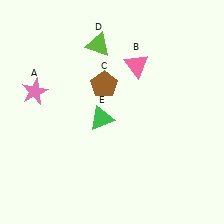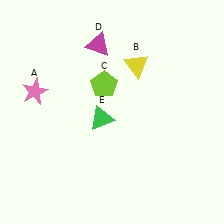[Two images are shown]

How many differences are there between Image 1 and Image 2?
There are 3 differences between the two images.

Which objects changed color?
B changed from pink to yellow. C changed from brown to lime. D changed from lime to magenta.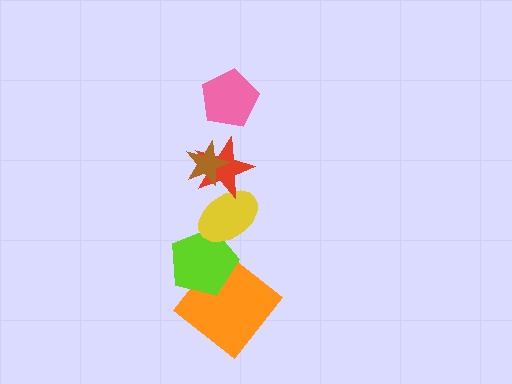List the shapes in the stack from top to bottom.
From top to bottom: the pink pentagon, the brown star, the red star, the yellow ellipse, the lime pentagon, the orange diamond.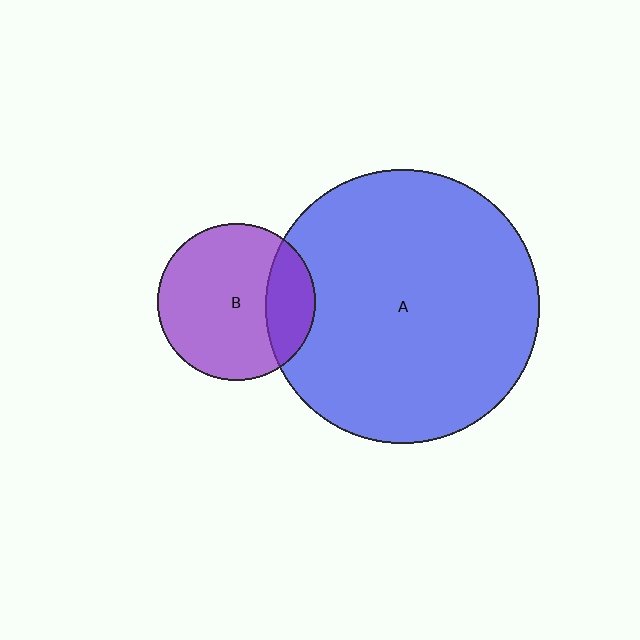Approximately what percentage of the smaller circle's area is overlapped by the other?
Approximately 20%.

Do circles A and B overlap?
Yes.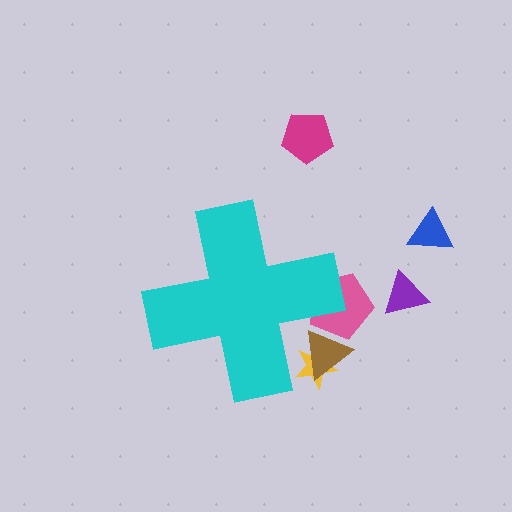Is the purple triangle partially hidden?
No, the purple triangle is fully visible.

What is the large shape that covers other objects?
A cyan cross.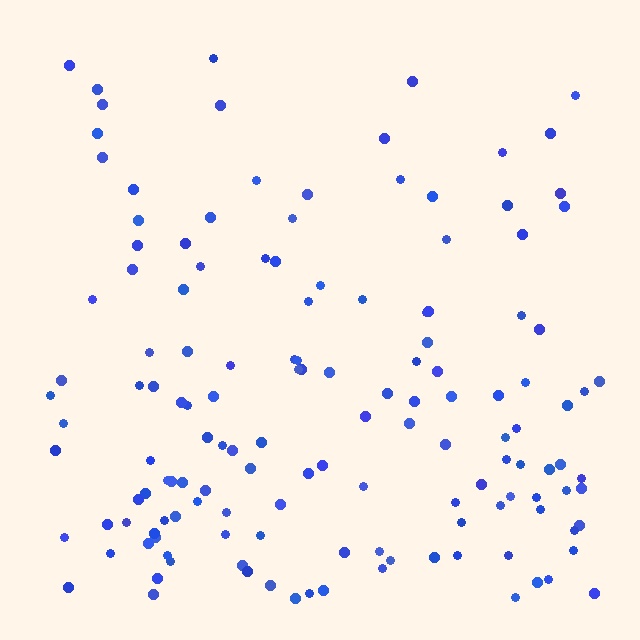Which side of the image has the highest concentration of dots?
The bottom.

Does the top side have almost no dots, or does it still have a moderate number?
Still a moderate number, just noticeably fewer than the bottom.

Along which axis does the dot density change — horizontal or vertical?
Vertical.